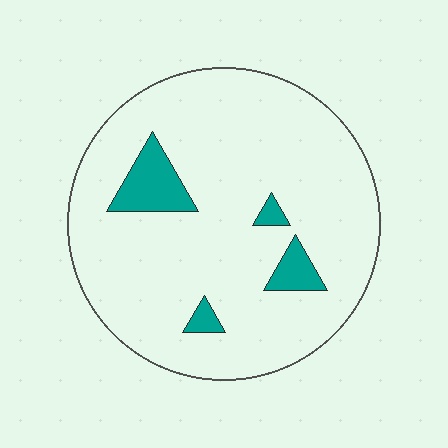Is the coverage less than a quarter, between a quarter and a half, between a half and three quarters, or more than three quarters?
Less than a quarter.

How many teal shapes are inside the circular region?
4.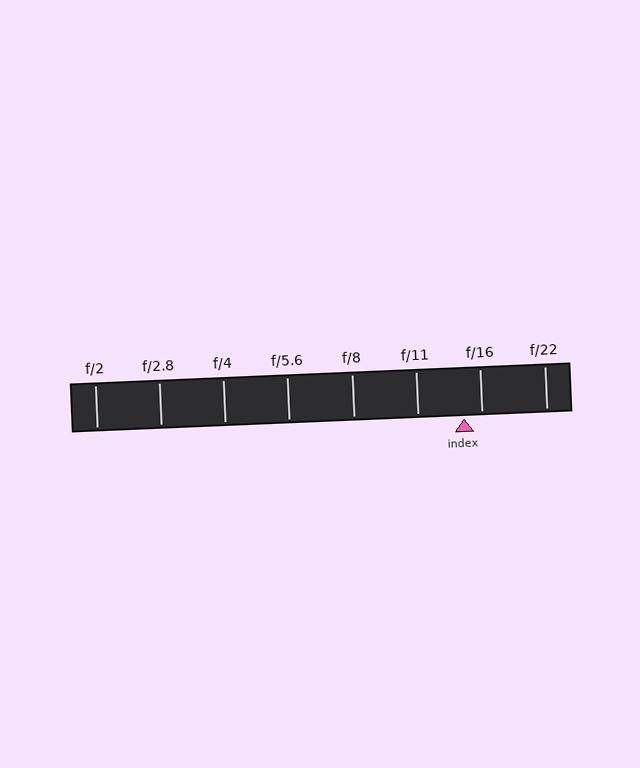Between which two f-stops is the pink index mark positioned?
The index mark is between f/11 and f/16.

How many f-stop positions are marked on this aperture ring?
There are 8 f-stop positions marked.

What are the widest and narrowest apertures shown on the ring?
The widest aperture shown is f/2 and the narrowest is f/22.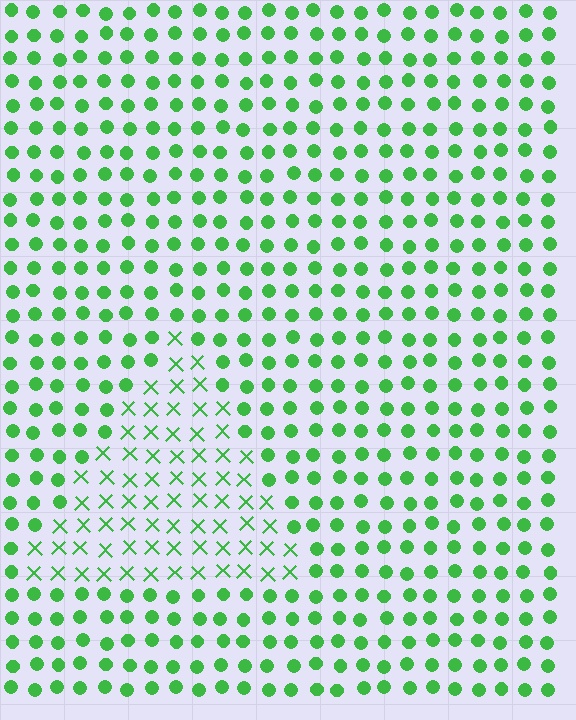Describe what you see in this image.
The image is filled with small green elements arranged in a uniform grid. A triangle-shaped region contains X marks, while the surrounding area contains circles. The boundary is defined purely by the change in element shape.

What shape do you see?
I see a triangle.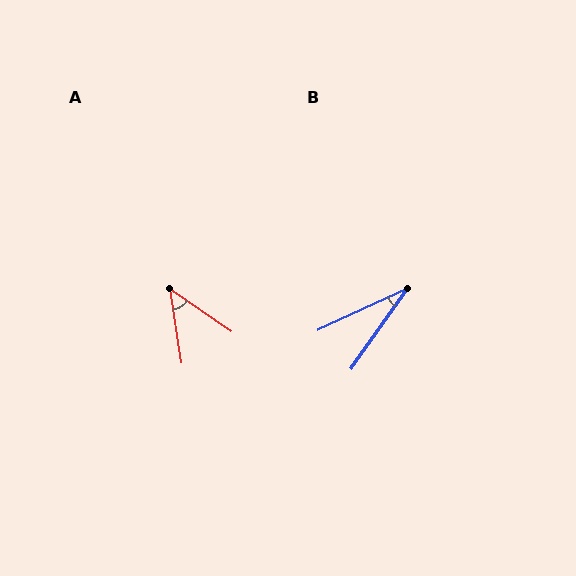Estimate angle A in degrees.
Approximately 47 degrees.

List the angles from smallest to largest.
B (31°), A (47°).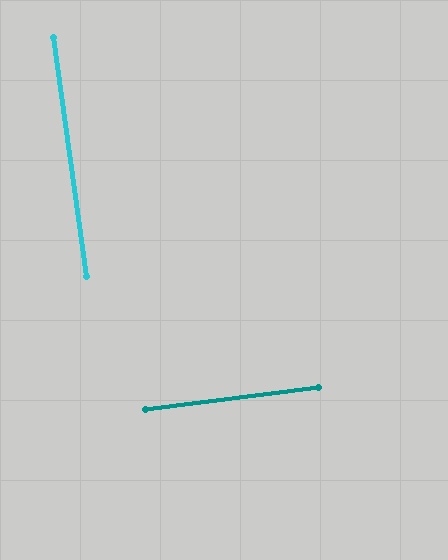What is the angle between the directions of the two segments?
Approximately 89 degrees.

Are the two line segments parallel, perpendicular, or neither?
Perpendicular — they meet at approximately 89°.